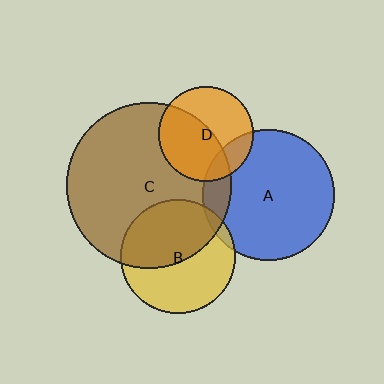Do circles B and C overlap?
Yes.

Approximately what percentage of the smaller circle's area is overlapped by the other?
Approximately 50%.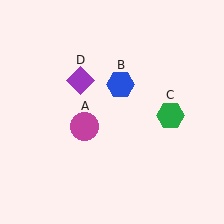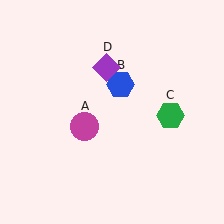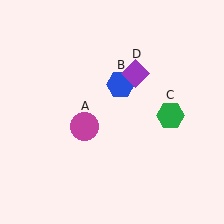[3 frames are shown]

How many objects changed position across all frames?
1 object changed position: purple diamond (object D).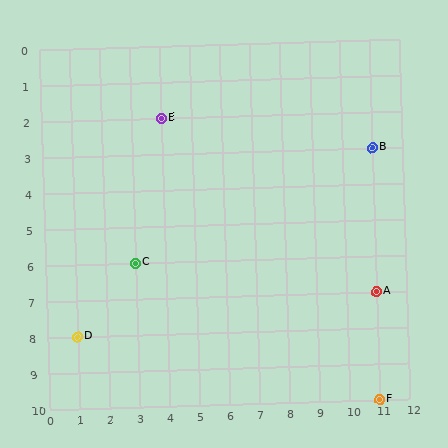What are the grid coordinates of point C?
Point C is at grid coordinates (3, 6).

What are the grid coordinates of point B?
Point B is at grid coordinates (11, 3).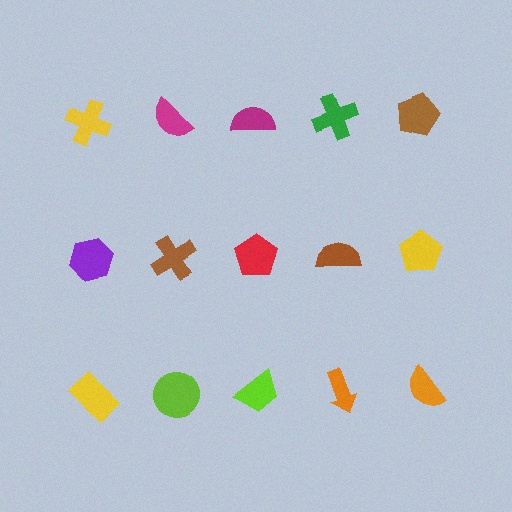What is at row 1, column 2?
A magenta semicircle.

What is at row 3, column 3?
A lime trapezoid.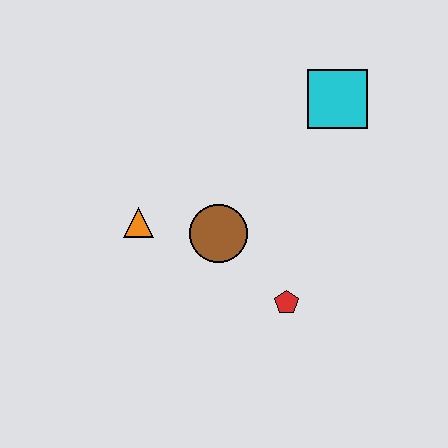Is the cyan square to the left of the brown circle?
No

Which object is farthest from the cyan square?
The orange triangle is farthest from the cyan square.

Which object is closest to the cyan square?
The brown circle is closest to the cyan square.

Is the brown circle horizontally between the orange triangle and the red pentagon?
Yes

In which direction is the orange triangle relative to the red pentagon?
The orange triangle is to the left of the red pentagon.